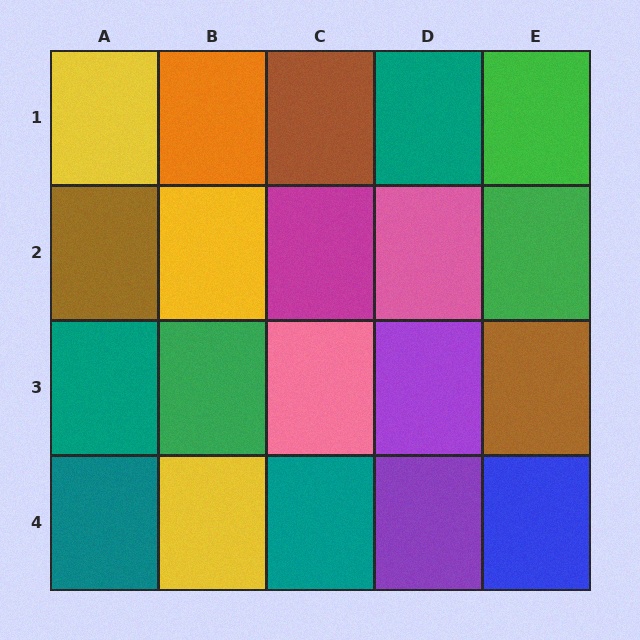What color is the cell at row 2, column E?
Green.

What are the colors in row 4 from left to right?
Teal, yellow, teal, purple, blue.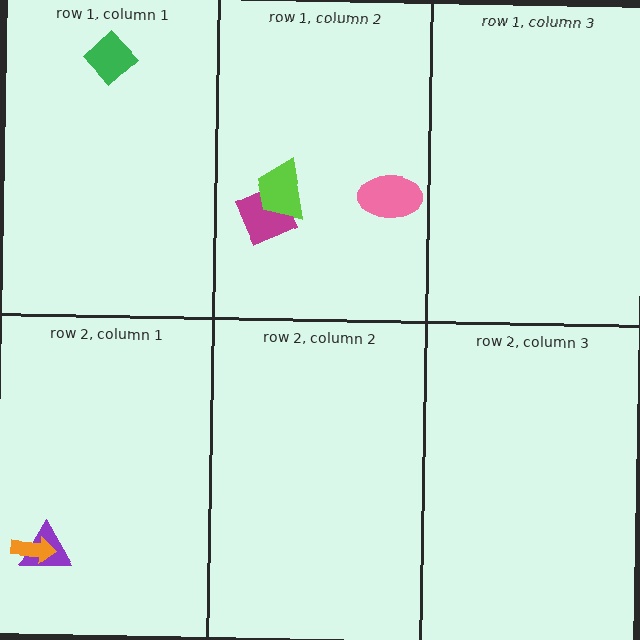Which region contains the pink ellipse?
The row 1, column 2 region.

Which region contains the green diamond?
The row 1, column 1 region.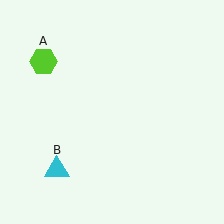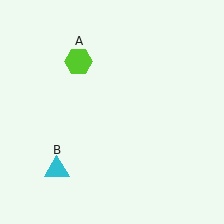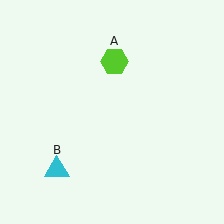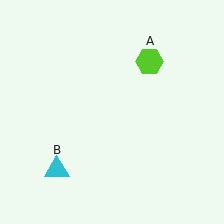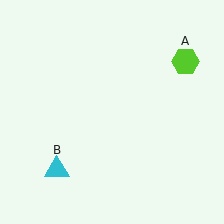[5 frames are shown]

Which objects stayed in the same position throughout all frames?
Cyan triangle (object B) remained stationary.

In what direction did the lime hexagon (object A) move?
The lime hexagon (object A) moved right.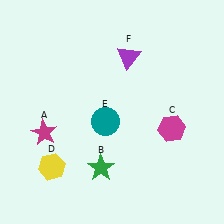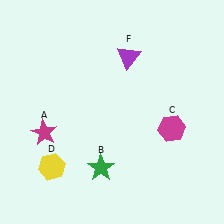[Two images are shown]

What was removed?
The teal circle (E) was removed in Image 2.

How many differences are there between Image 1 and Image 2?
There is 1 difference between the two images.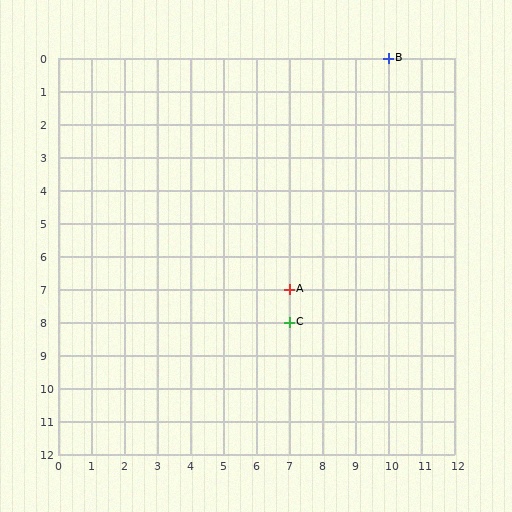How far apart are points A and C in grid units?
Points A and C are 1 row apart.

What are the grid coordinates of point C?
Point C is at grid coordinates (7, 8).